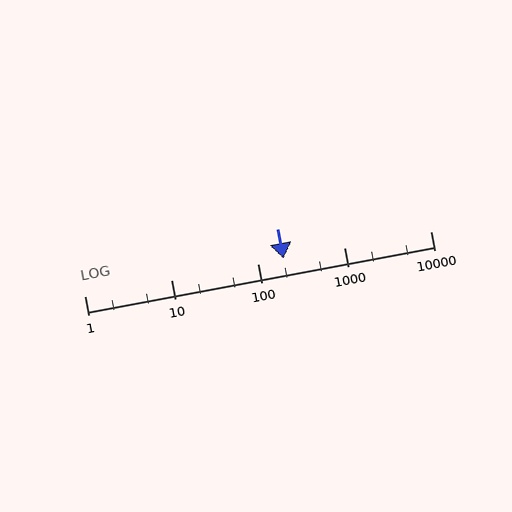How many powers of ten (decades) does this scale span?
The scale spans 4 decades, from 1 to 10000.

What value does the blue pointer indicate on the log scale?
The pointer indicates approximately 200.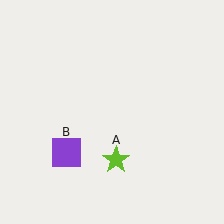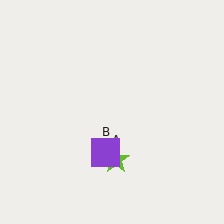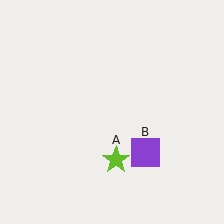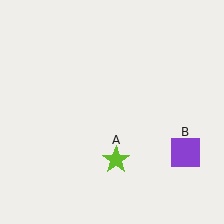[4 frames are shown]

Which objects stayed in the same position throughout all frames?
Lime star (object A) remained stationary.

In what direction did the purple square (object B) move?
The purple square (object B) moved right.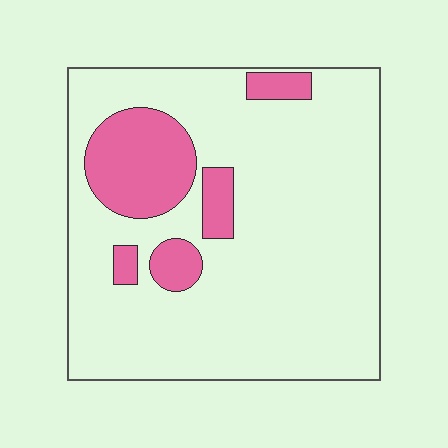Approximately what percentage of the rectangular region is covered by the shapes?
Approximately 20%.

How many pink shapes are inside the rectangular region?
5.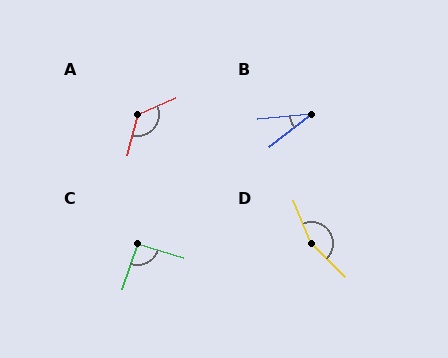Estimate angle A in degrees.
Approximately 128 degrees.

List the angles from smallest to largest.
B (33°), C (92°), A (128°), D (157°).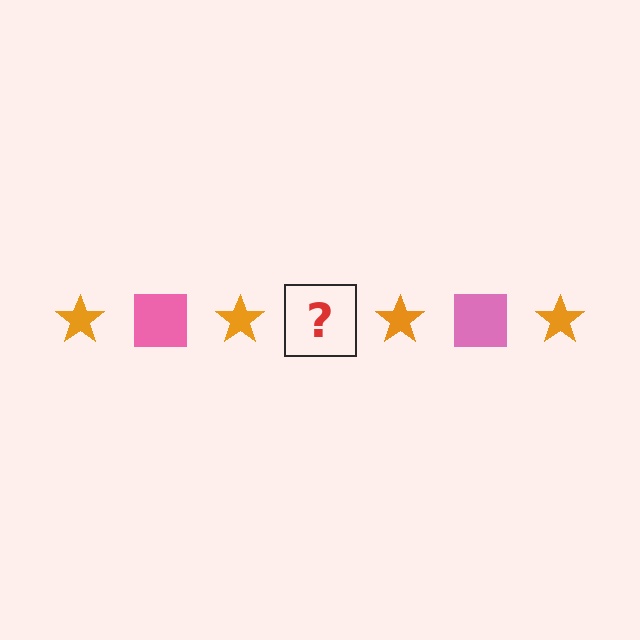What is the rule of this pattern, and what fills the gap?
The rule is that the pattern alternates between orange star and pink square. The gap should be filled with a pink square.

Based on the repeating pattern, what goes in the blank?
The blank should be a pink square.